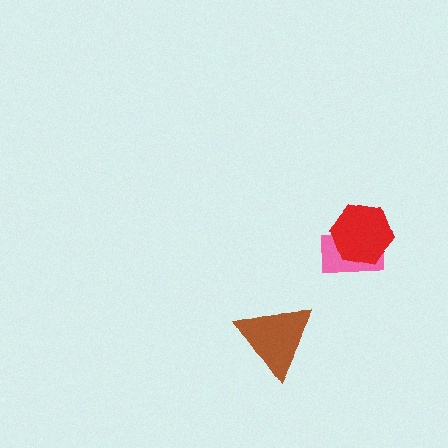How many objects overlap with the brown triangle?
0 objects overlap with the brown triangle.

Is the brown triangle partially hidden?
No, no other shape covers it.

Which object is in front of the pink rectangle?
The red hexagon is in front of the pink rectangle.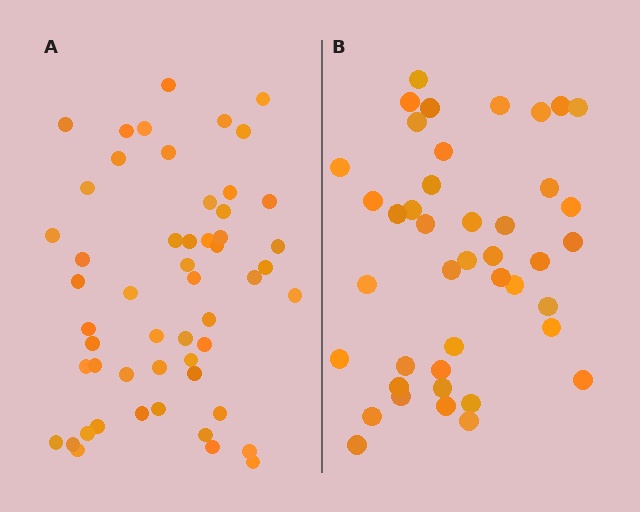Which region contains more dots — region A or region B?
Region A (the left region) has more dots.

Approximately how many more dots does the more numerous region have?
Region A has roughly 12 or so more dots than region B.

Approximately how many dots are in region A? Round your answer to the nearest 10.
About 50 dots. (The exact count is 53, which rounds to 50.)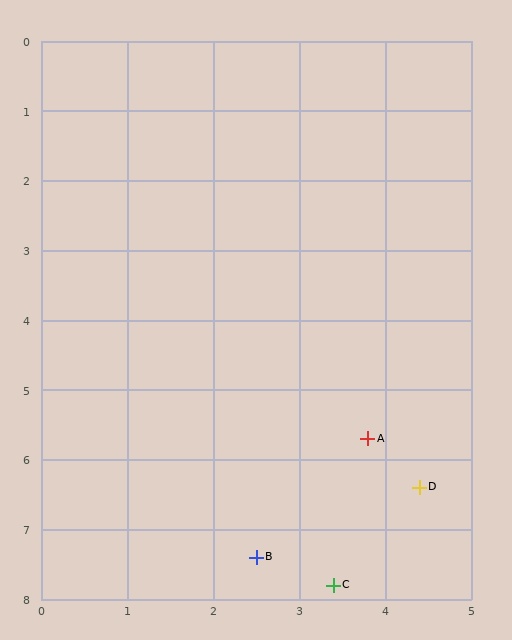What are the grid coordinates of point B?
Point B is at approximately (2.5, 7.4).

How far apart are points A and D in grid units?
Points A and D are about 0.9 grid units apart.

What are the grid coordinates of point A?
Point A is at approximately (3.8, 5.7).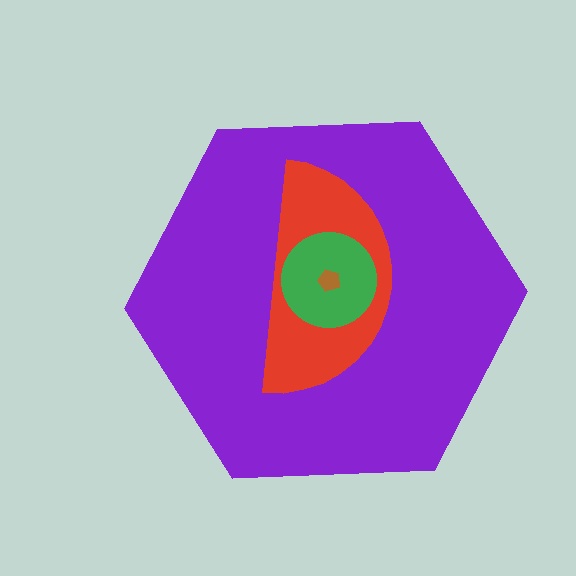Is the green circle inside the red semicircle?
Yes.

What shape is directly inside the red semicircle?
The green circle.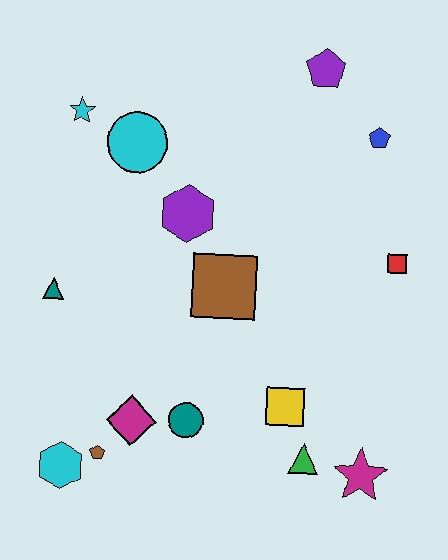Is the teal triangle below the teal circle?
No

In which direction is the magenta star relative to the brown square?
The magenta star is below the brown square.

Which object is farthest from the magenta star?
The cyan star is farthest from the magenta star.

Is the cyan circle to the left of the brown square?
Yes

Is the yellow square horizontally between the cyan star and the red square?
Yes